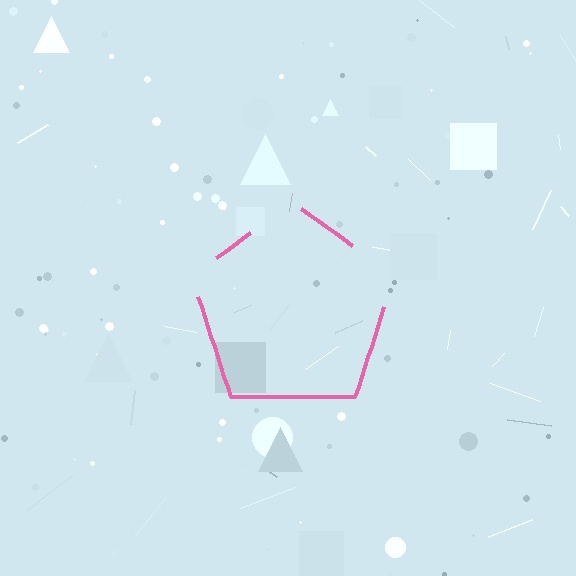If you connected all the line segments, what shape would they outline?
They would outline a pentagon.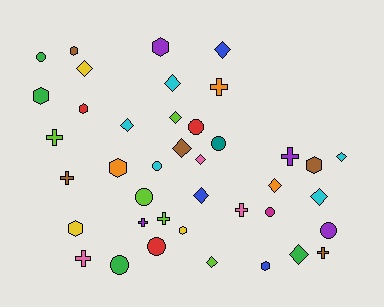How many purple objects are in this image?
There are 4 purple objects.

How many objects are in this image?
There are 40 objects.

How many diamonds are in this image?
There are 13 diamonds.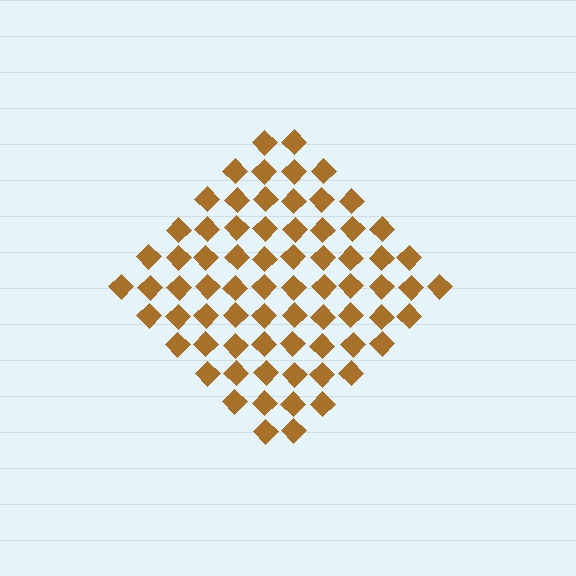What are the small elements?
The small elements are diamonds.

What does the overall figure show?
The overall figure shows a diamond.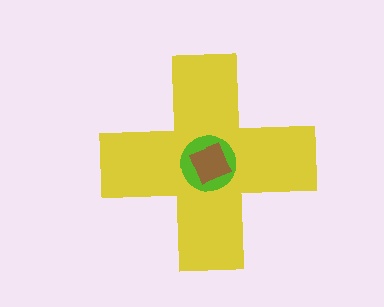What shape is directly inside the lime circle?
The brown diamond.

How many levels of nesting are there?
3.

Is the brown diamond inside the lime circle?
Yes.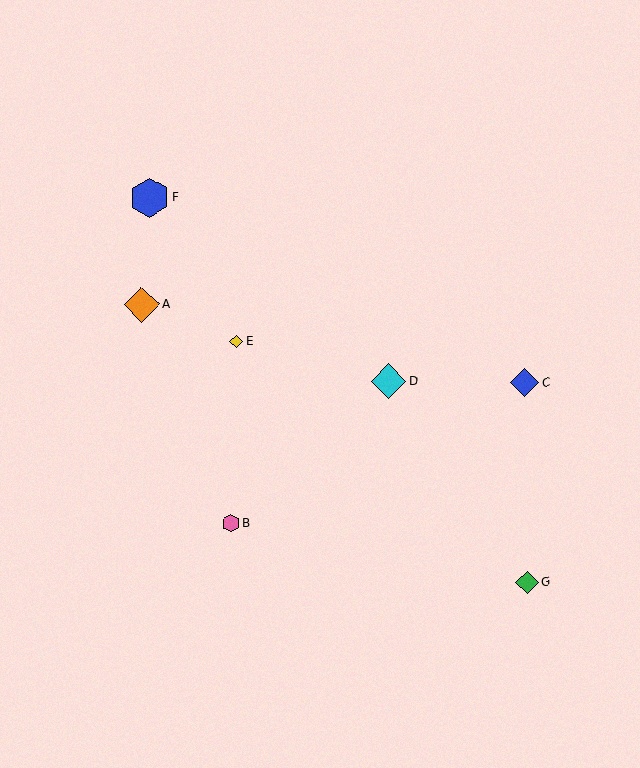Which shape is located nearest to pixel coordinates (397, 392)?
The cyan diamond (labeled D) at (389, 381) is nearest to that location.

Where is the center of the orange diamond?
The center of the orange diamond is at (142, 305).